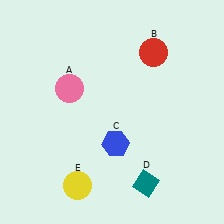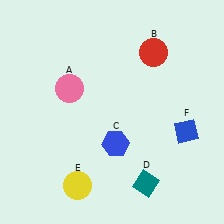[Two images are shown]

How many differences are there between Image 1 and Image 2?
There is 1 difference between the two images.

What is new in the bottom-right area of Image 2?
A blue diamond (F) was added in the bottom-right area of Image 2.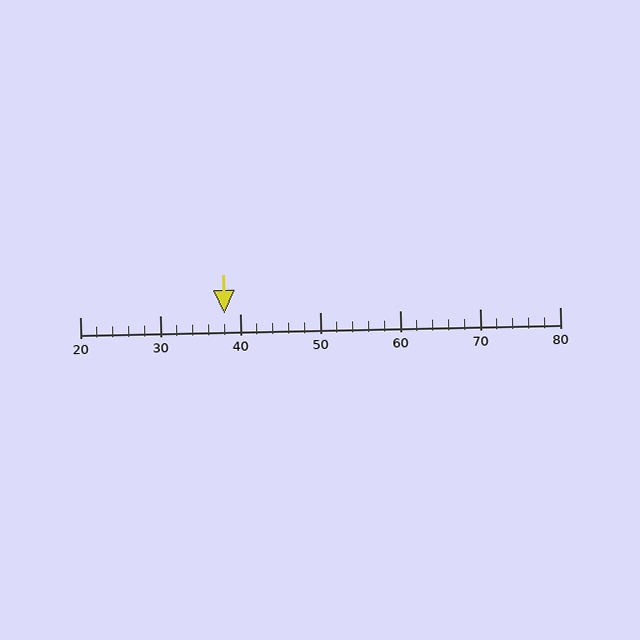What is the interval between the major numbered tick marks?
The major tick marks are spaced 10 units apart.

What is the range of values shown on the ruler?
The ruler shows values from 20 to 80.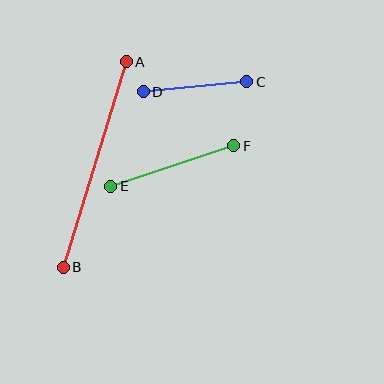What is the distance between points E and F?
The distance is approximately 129 pixels.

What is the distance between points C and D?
The distance is approximately 104 pixels.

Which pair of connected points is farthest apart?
Points A and B are farthest apart.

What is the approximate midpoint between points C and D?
The midpoint is at approximately (195, 87) pixels.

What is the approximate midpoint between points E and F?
The midpoint is at approximately (172, 166) pixels.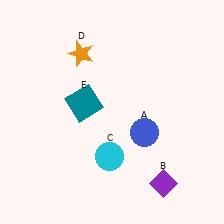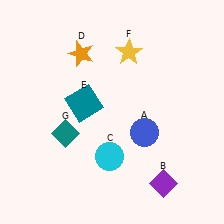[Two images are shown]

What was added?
A yellow star (F), a teal diamond (G) were added in Image 2.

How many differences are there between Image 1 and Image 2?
There are 2 differences between the two images.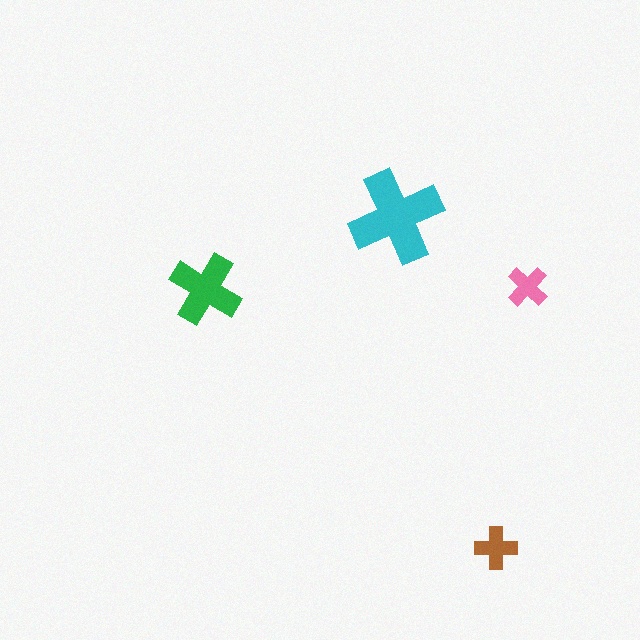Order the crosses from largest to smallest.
the cyan one, the green one, the brown one, the pink one.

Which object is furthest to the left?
The green cross is leftmost.